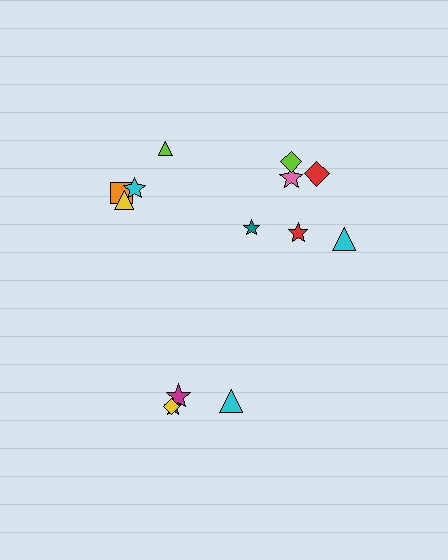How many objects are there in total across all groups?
There are 14 objects.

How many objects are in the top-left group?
There are 4 objects.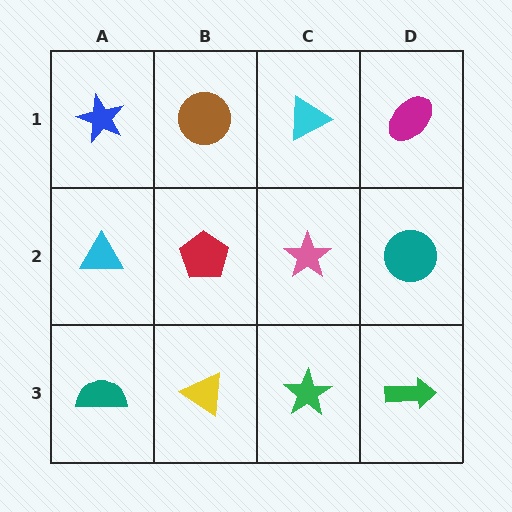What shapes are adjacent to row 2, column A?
A blue star (row 1, column A), a teal semicircle (row 3, column A), a red pentagon (row 2, column B).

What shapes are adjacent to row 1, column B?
A red pentagon (row 2, column B), a blue star (row 1, column A), a cyan triangle (row 1, column C).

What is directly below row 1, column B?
A red pentagon.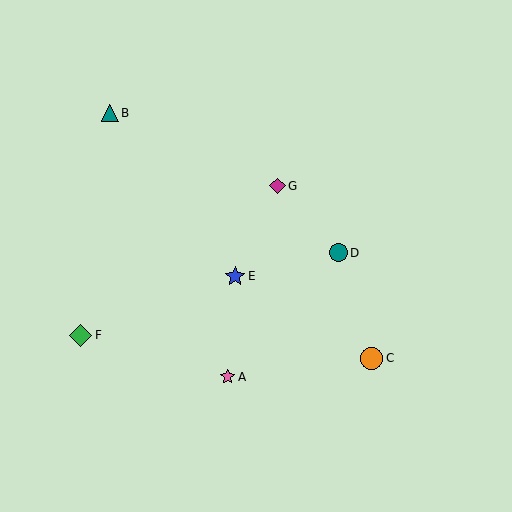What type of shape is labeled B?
Shape B is a teal triangle.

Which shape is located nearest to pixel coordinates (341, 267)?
The teal circle (labeled D) at (338, 253) is nearest to that location.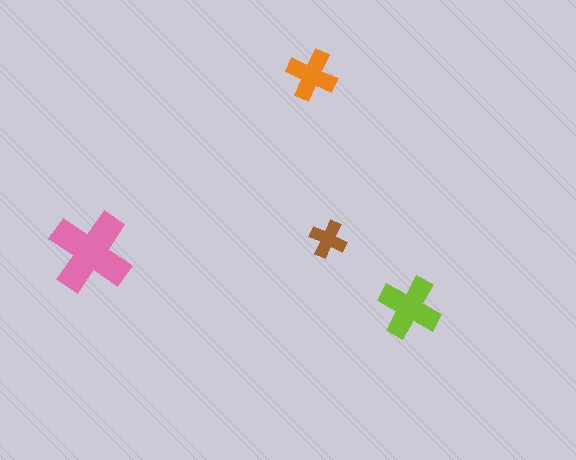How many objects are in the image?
There are 4 objects in the image.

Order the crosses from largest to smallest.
the pink one, the lime one, the orange one, the brown one.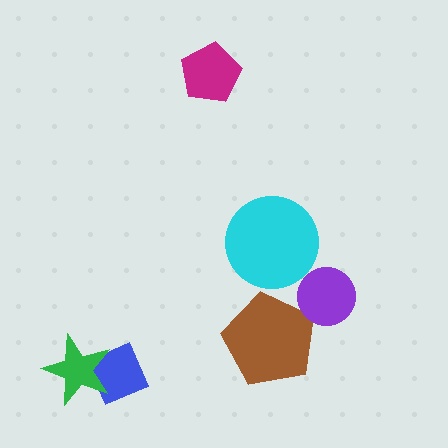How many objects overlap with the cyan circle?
0 objects overlap with the cyan circle.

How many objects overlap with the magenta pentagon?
0 objects overlap with the magenta pentagon.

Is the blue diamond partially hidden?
Yes, it is partially covered by another shape.